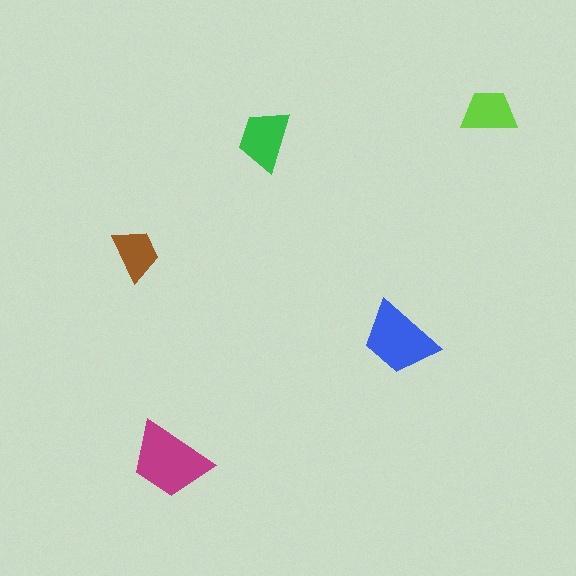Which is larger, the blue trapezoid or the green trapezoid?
The blue one.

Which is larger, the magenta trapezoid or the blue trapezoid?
The magenta one.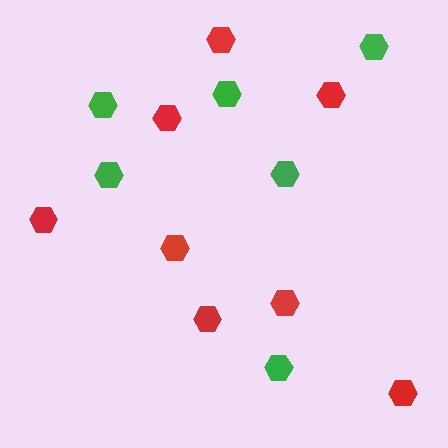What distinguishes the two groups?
There are 2 groups: one group of green hexagons (6) and one group of red hexagons (8).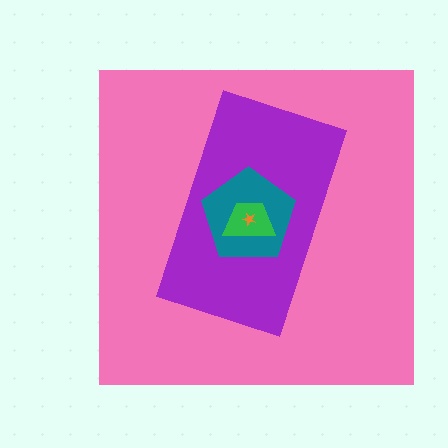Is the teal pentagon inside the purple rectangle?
Yes.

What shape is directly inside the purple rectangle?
The teal pentagon.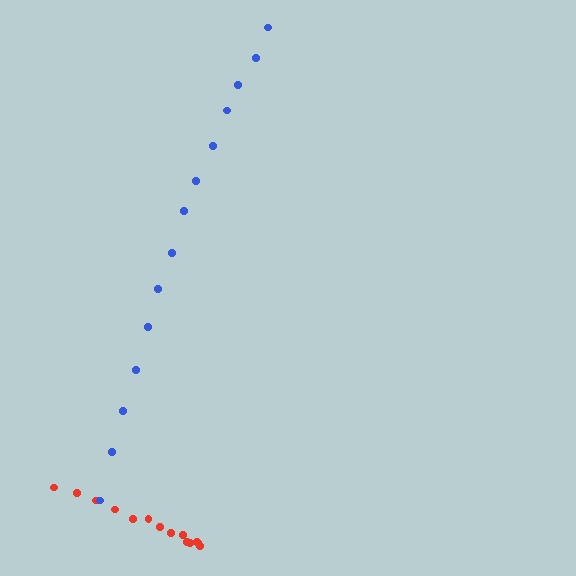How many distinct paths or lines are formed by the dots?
There are 2 distinct paths.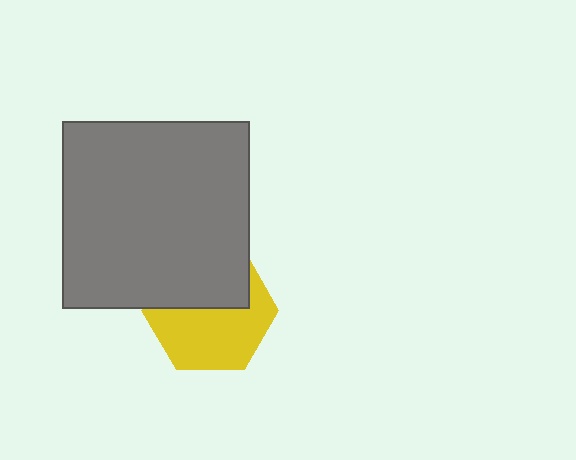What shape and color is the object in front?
The object in front is a gray square.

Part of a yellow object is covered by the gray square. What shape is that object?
It is a hexagon.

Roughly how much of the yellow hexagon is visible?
About half of it is visible (roughly 56%).